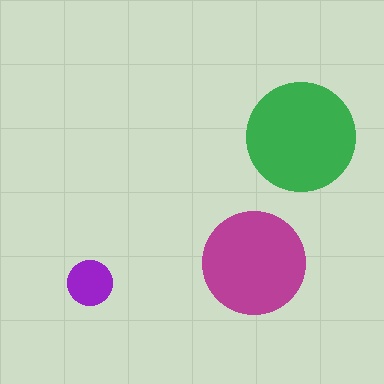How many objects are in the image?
There are 3 objects in the image.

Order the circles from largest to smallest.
the green one, the magenta one, the purple one.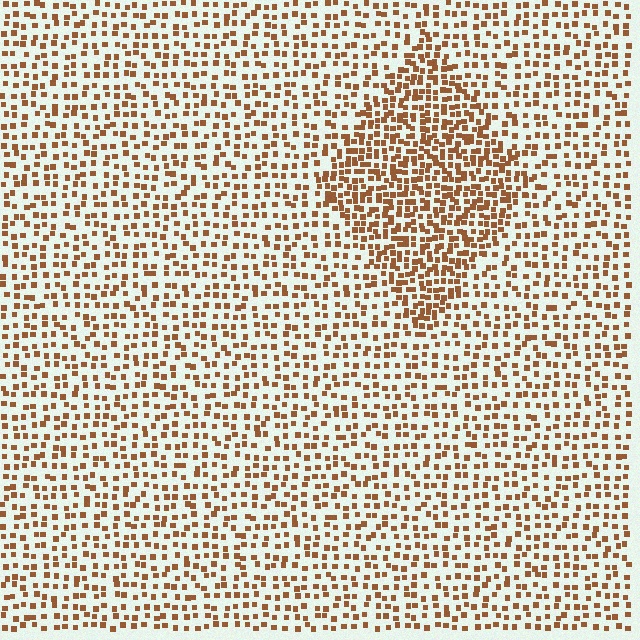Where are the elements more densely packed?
The elements are more densely packed inside the diamond boundary.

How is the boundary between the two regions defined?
The boundary is defined by a change in element density (approximately 1.9x ratio). All elements are the same color, size, and shape.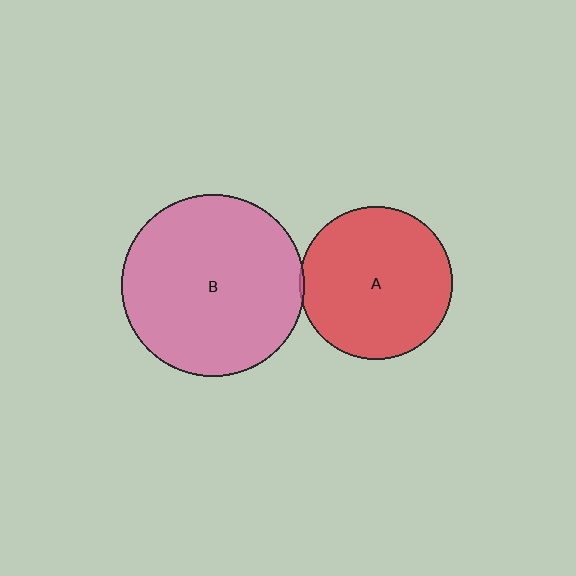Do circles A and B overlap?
Yes.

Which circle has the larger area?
Circle B (pink).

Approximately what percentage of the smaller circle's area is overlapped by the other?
Approximately 5%.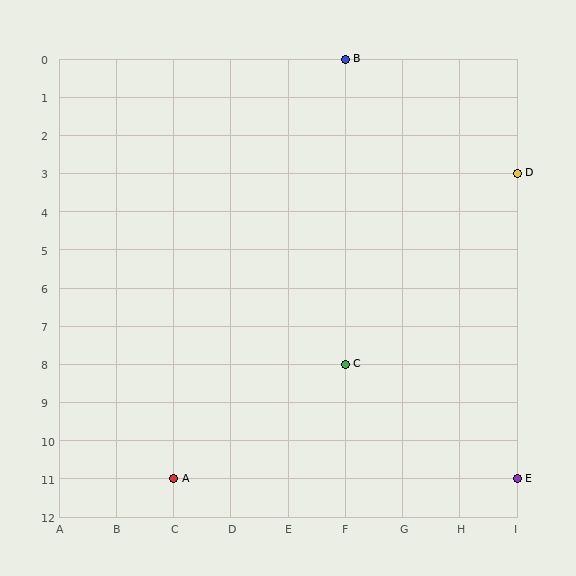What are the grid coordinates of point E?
Point E is at grid coordinates (I, 11).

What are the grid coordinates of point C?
Point C is at grid coordinates (F, 8).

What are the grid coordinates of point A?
Point A is at grid coordinates (C, 11).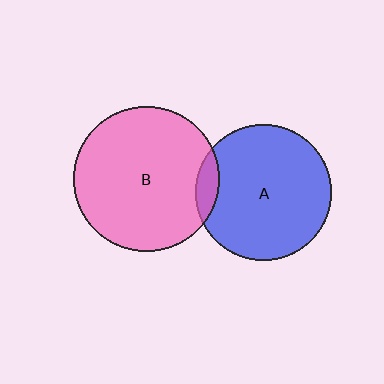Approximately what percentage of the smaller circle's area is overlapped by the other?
Approximately 10%.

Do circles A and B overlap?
Yes.